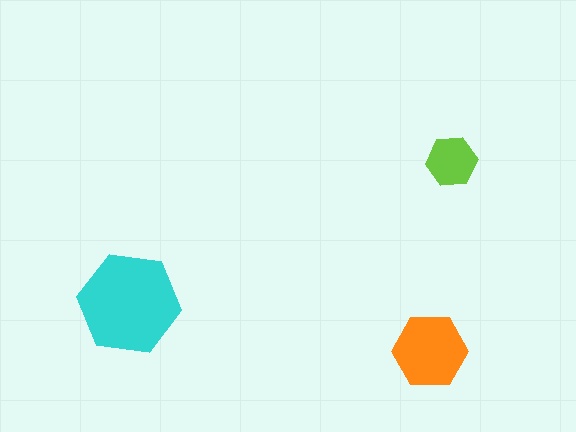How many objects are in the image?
There are 3 objects in the image.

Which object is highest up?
The lime hexagon is topmost.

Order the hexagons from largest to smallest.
the cyan one, the orange one, the lime one.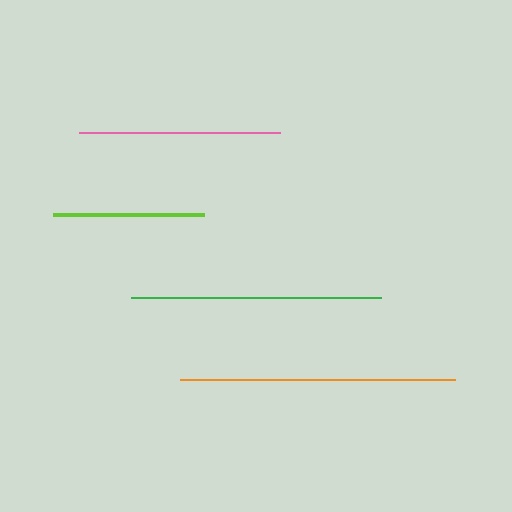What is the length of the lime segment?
The lime segment is approximately 151 pixels long.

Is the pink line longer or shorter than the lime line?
The pink line is longer than the lime line.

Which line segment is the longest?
The orange line is the longest at approximately 275 pixels.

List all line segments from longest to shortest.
From longest to shortest: orange, green, pink, lime.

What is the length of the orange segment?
The orange segment is approximately 275 pixels long.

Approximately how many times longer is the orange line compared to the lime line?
The orange line is approximately 1.8 times the length of the lime line.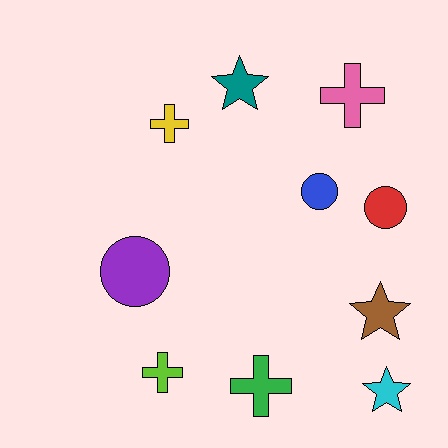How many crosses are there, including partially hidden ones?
There are 4 crosses.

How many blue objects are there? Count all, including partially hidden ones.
There is 1 blue object.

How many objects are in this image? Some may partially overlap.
There are 10 objects.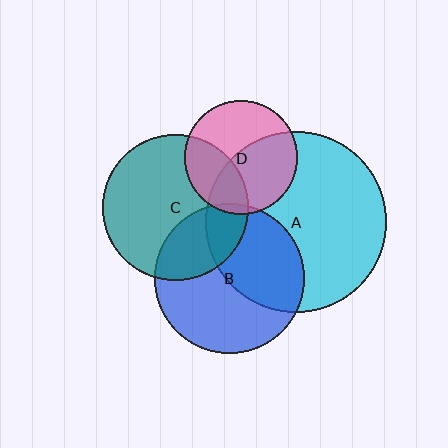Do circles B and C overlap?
Yes.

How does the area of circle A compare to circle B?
Approximately 1.5 times.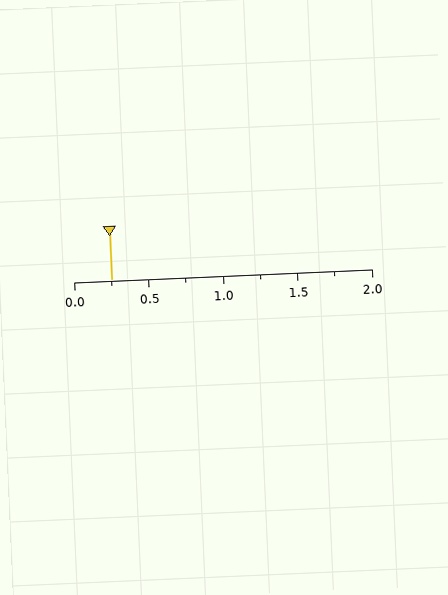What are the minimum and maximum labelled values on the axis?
The axis runs from 0.0 to 2.0.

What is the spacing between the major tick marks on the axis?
The major ticks are spaced 0.5 apart.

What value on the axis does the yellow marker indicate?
The marker indicates approximately 0.25.